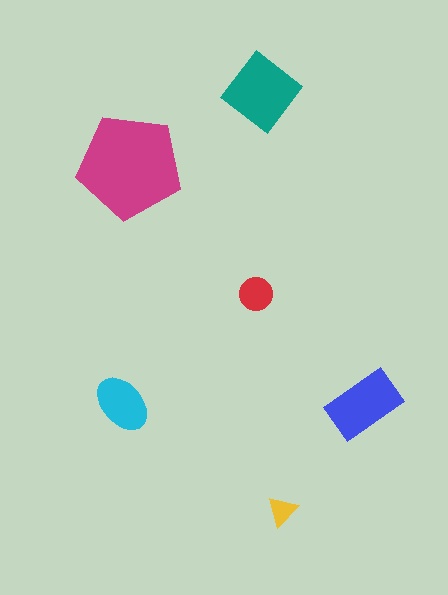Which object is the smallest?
The yellow triangle.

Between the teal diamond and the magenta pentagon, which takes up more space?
The magenta pentagon.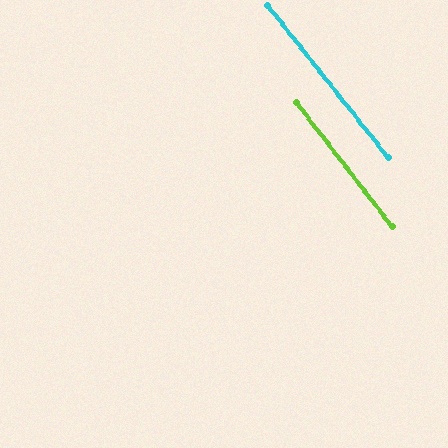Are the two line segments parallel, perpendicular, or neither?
Parallel — their directions differ by only 1.3°.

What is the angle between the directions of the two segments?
Approximately 1 degree.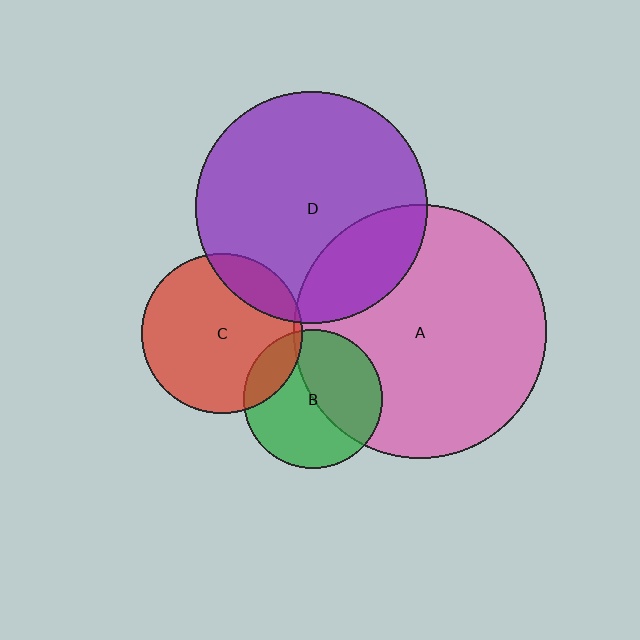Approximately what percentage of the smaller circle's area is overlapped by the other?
Approximately 25%.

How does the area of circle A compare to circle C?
Approximately 2.5 times.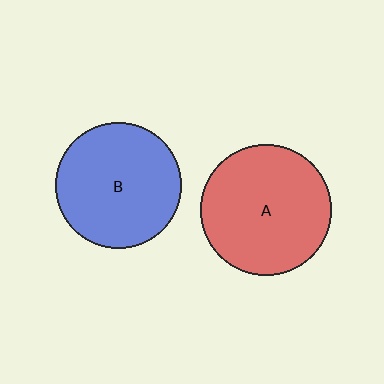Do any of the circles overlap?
No, none of the circles overlap.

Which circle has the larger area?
Circle A (red).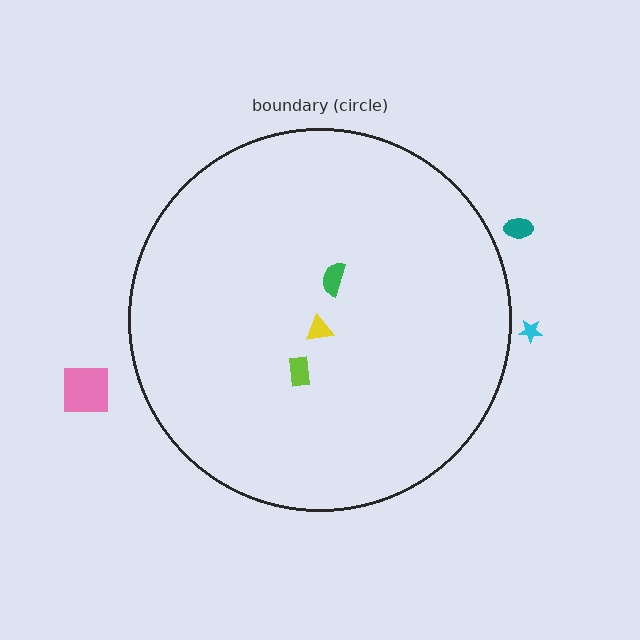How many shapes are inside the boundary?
3 inside, 3 outside.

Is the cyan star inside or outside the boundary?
Outside.